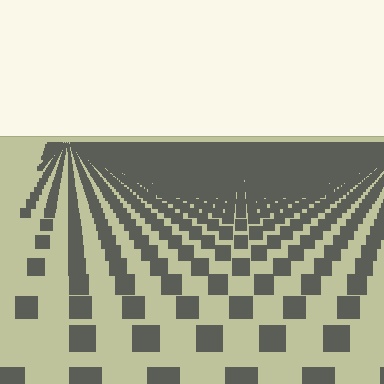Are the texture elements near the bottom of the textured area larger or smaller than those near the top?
Larger. Near the bottom, elements are closer to the viewer and appear at a bigger on-screen size.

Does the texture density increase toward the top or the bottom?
Density increases toward the top.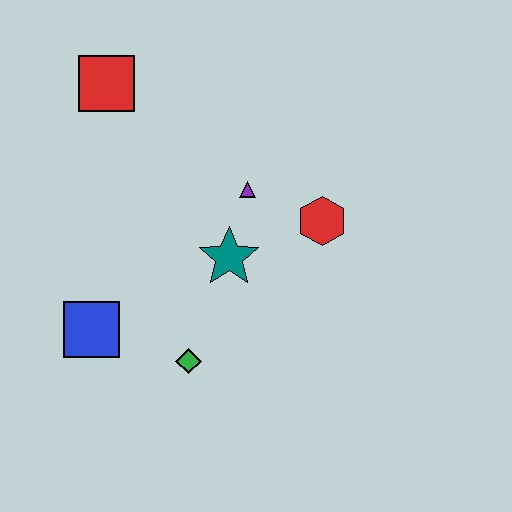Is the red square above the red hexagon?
Yes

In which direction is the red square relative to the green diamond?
The red square is above the green diamond.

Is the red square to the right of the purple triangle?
No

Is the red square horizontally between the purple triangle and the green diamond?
No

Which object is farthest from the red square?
The green diamond is farthest from the red square.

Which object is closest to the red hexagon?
The purple triangle is closest to the red hexagon.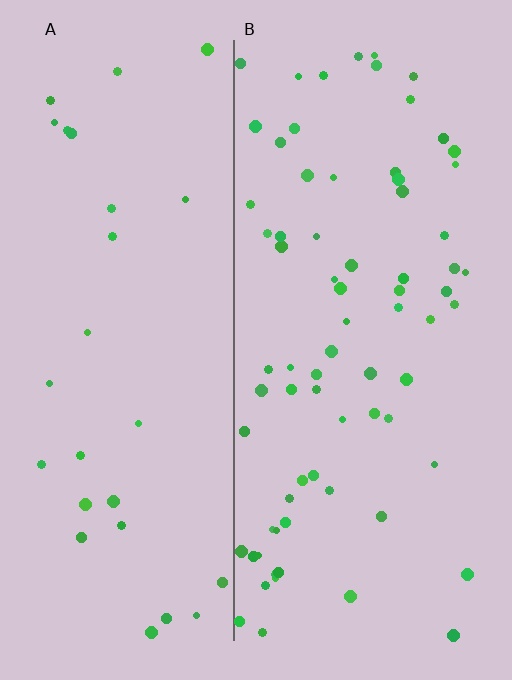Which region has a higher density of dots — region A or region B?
B (the right).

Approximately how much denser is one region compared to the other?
Approximately 2.6× — region B over region A.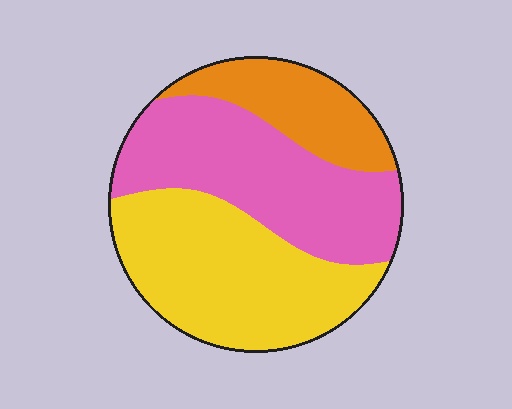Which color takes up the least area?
Orange, at roughly 20%.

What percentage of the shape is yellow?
Yellow covers around 40% of the shape.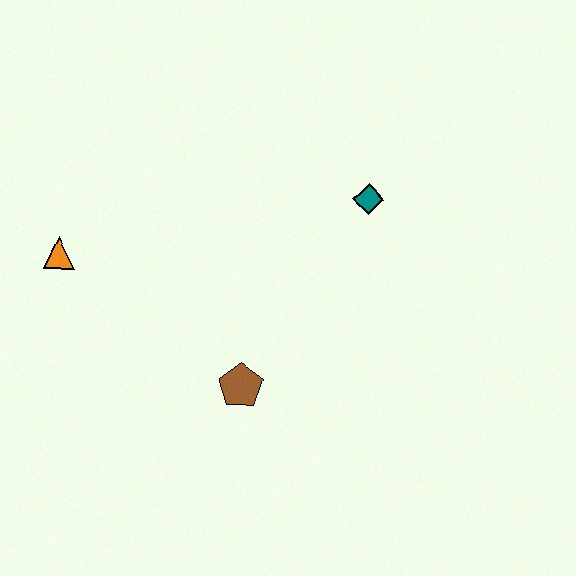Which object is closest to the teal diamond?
The brown pentagon is closest to the teal diamond.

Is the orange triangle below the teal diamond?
Yes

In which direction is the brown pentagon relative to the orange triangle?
The brown pentagon is to the right of the orange triangle.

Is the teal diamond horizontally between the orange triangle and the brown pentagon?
No